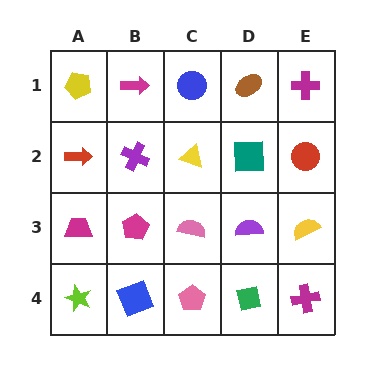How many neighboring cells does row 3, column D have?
4.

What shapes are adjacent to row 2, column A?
A yellow pentagon (row 1, column A), a magenta trapezoid (row 3, column A), a purple cross (row 2, column B).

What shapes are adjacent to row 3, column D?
A teal square (row 2, column D), a green square (row 4, column D), a pink semicircle (row 3, column C), a yellow semicircle (row 3, column E).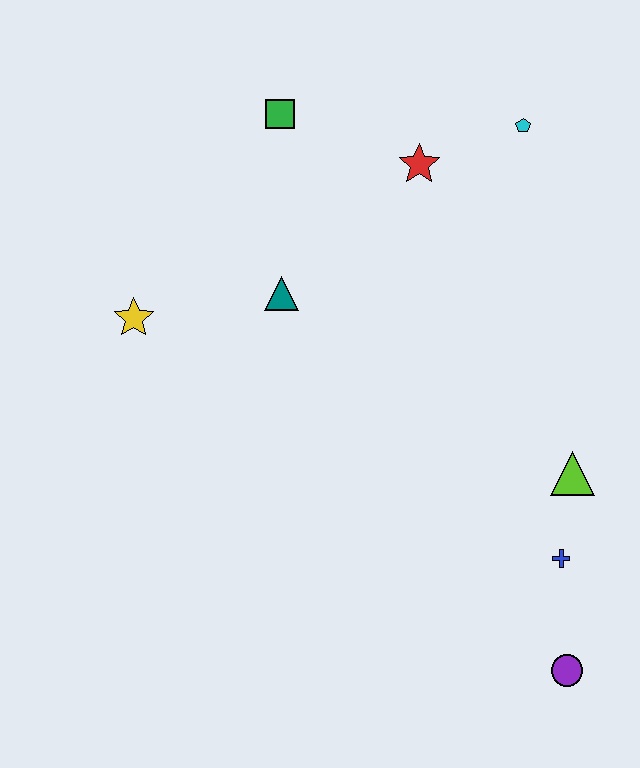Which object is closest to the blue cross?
The lime triangle is closest to the blue cross.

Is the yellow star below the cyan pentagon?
Yes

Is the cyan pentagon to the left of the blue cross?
Yes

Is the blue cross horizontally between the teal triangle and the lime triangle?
Yes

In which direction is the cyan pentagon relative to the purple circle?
The cyan pentagon is above the purple circle.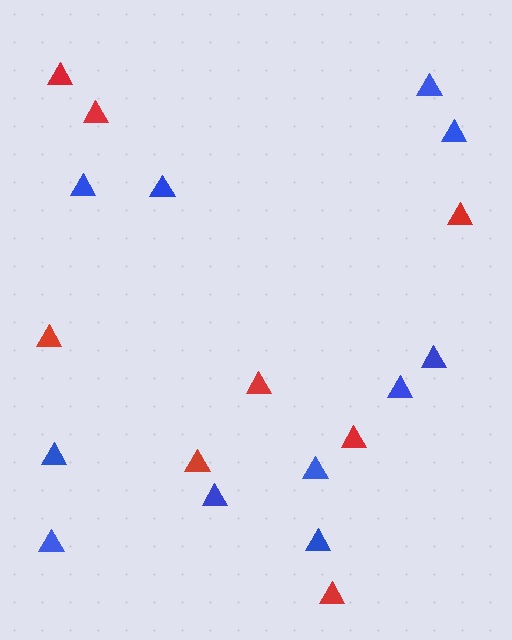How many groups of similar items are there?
There are 2 groups: one group of blue triangles (11) and one group of red triangles (8).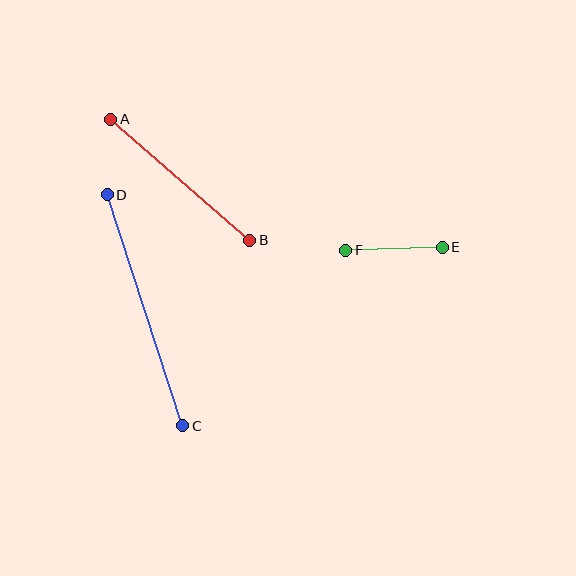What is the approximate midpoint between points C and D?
The midpoint is at approximately (145, 310) pixels.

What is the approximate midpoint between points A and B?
The midpoint is at approximately (180, 180) pixels.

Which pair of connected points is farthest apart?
Points C and D are farthest apart.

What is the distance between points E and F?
The distance is approximately 97 pixels.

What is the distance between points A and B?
The distance is approximately 184 pixels.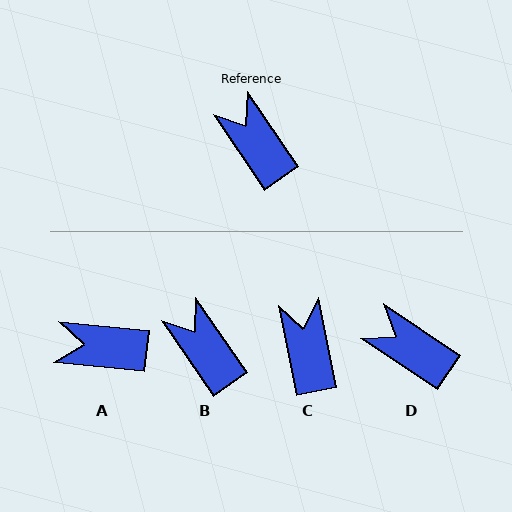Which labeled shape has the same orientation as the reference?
B.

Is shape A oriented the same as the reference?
No, it is off by about 50 degrees.